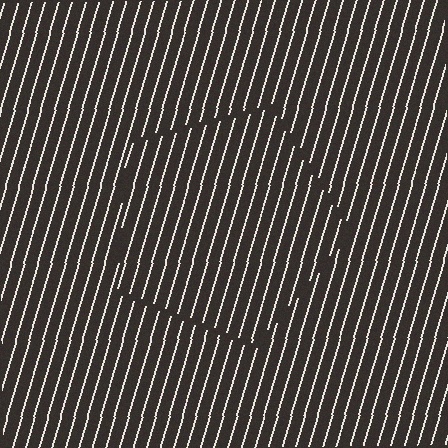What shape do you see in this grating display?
An illusory pentagon. The interior of the shape contains the same grating, shifted by half a period — the contour is defined by the phase discontinuity where line-ends from the inner and outer gratings abut.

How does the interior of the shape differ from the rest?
The interior of the shape contains the same grating, shifted by half a period — the contour is defined by the phase discontinuity where line-ends from the inner and outer gratings abut.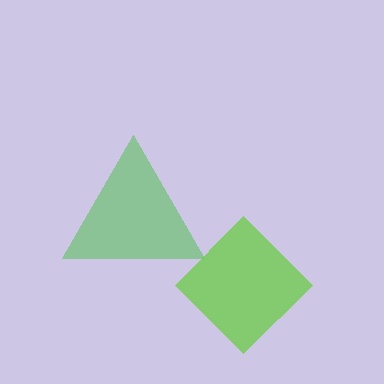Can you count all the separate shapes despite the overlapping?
Yes, there are 2 separate shapes.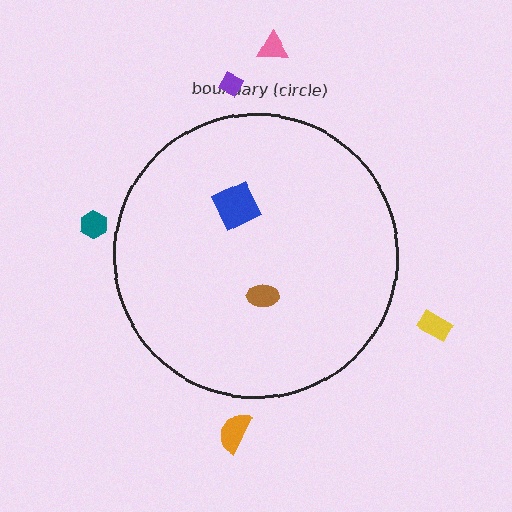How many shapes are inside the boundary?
2 inside, 5 outside.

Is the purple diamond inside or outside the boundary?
Outside.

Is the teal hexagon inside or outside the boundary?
Outside.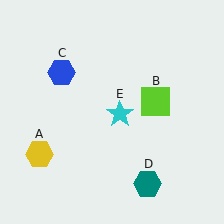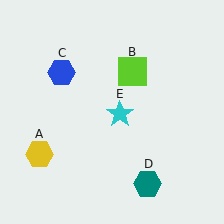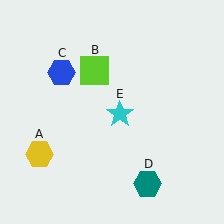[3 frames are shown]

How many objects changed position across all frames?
1 object changed position: lime square (object B).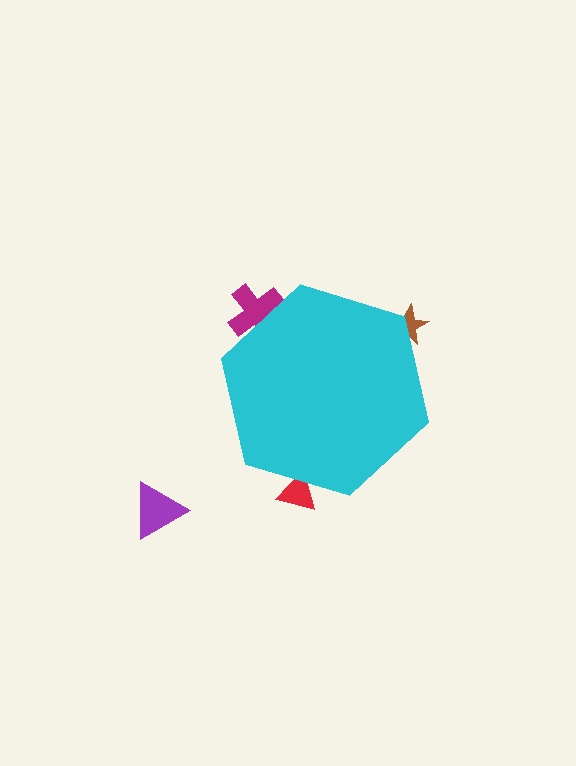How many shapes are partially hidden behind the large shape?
3 shapes are partially hidden.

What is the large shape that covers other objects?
A cyan hexagon.